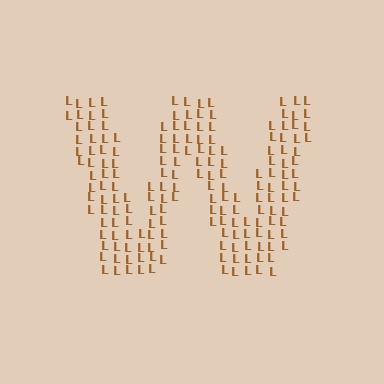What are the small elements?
The small elements are letter L's.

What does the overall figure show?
The overall figure shows the letter W.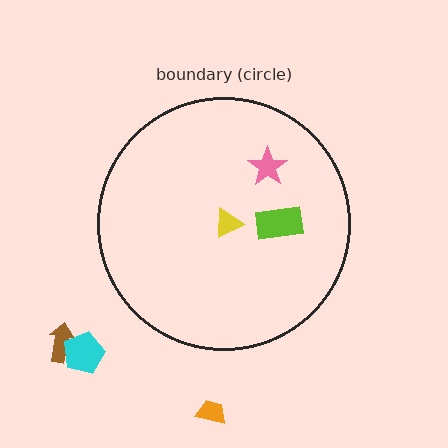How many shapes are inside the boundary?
3 inside, 3 outside.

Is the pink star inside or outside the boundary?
Inside.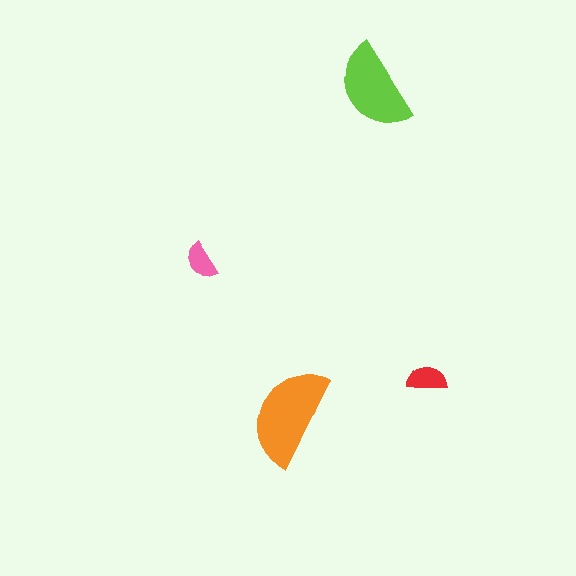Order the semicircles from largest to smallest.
the orange one, the lime one, the red one, the pink one.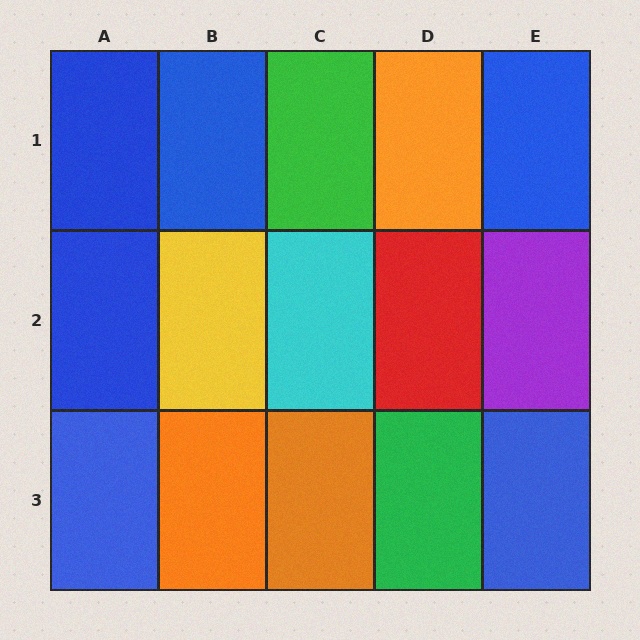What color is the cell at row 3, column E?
Blue.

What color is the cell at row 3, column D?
Green.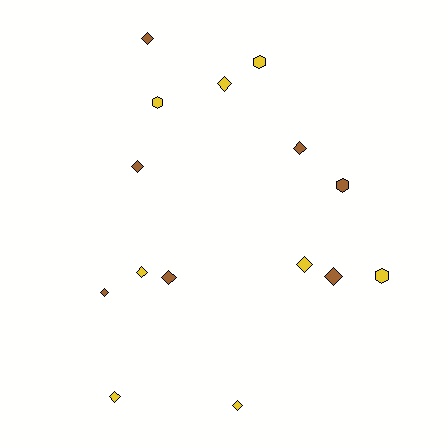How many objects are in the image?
There are 15 objects.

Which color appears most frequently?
Yellow, with 8 objects.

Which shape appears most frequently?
Diamond, with 11 objects.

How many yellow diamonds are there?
There are 5 yellow diamonds.